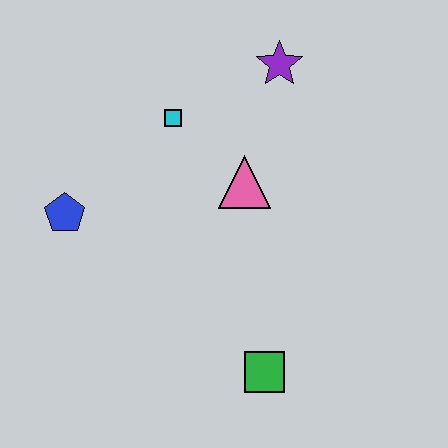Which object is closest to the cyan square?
The pink triangle is closest to the cyan square.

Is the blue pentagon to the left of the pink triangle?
Yes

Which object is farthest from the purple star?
The green square is farthest from the purple star.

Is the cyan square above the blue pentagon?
Yes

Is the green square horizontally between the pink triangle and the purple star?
Yes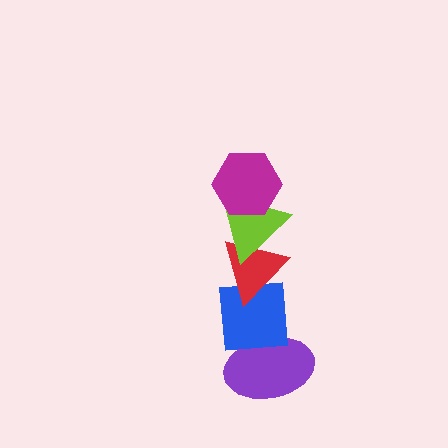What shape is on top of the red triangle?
The lime triangle is on top of the red triangle.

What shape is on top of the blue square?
The red triangle is on top of the blue square.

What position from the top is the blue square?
The blue square is 4th from the top.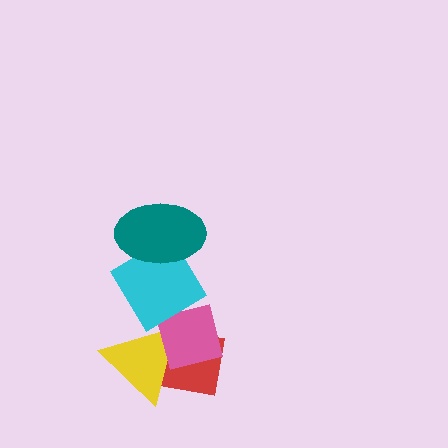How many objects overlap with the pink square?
3 objects overlap with the pink square.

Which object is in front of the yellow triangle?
The pink square is in front of the yellow triangle.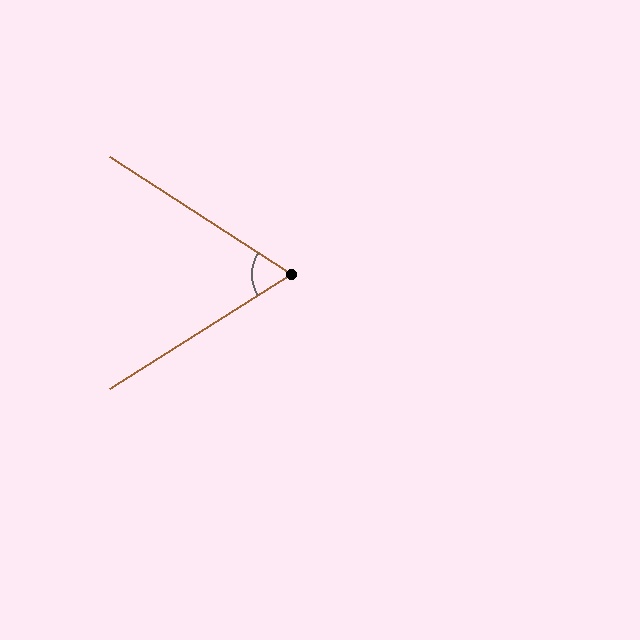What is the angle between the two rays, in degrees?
Approximately 65 degrees.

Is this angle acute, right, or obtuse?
It is acute.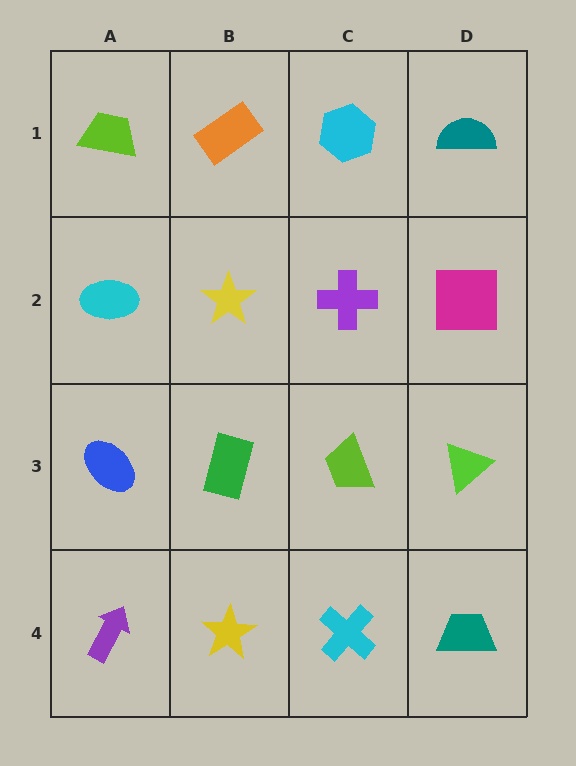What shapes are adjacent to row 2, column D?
A teal semicircle (row 1, column D), a lime triangle (row 3, column D), a purple cross (row 2, column C).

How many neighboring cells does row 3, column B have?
4.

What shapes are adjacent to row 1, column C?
A purple cross (row 2, column C), an orange rectangle (row 1, column B), a teal semicircle (row 1, column D).